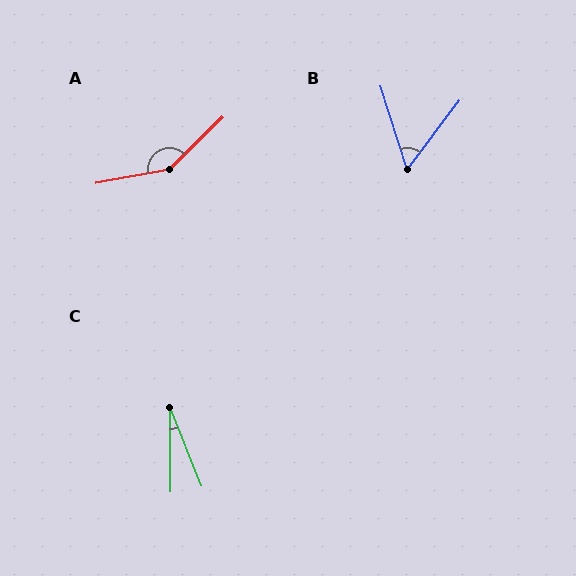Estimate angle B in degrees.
Approximately 55 degrees.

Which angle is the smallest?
C, at approximately 21 degrees.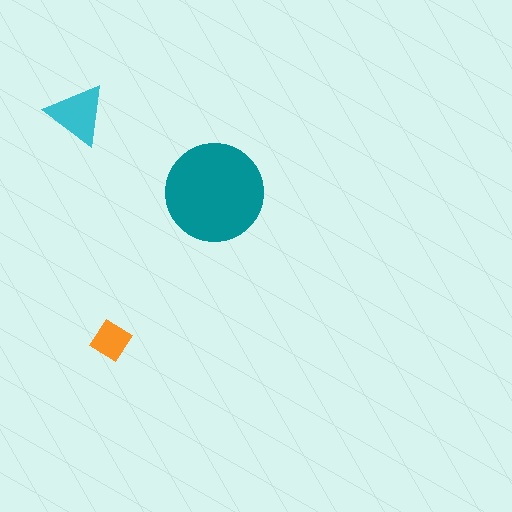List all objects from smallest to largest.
The orange diamond, the cyan triangle, the teal circle.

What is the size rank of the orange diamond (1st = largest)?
3rd.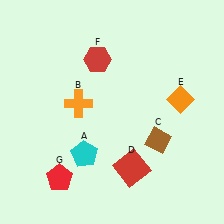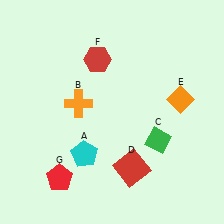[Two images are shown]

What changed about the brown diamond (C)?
In Image 1, C is brown. In Image 2, it changed to green.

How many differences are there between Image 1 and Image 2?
There is 1 difference between the two images.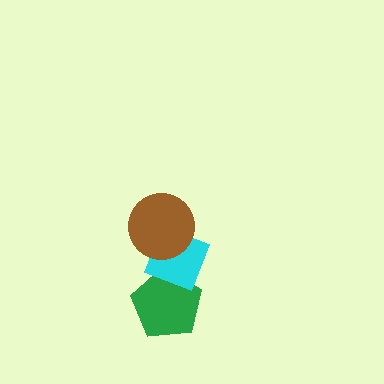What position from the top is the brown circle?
The brown circle is 1st from the top.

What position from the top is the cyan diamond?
The cyan diamond is 2nd from the top.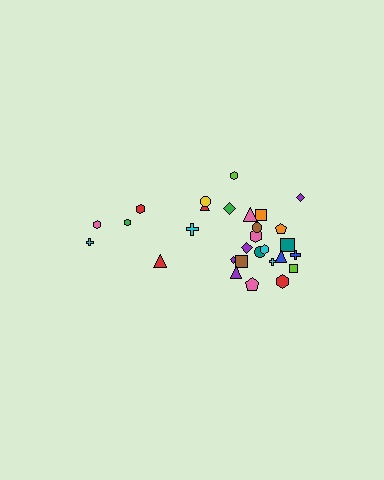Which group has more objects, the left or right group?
The right group.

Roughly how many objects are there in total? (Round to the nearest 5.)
Roughly 30 objects in total.